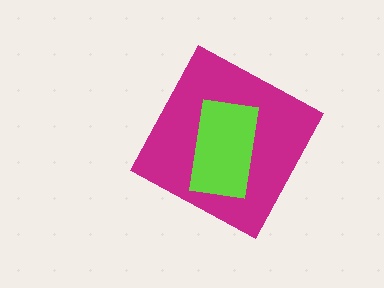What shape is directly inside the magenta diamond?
The lime rectangle.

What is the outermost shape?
The magenta diamond.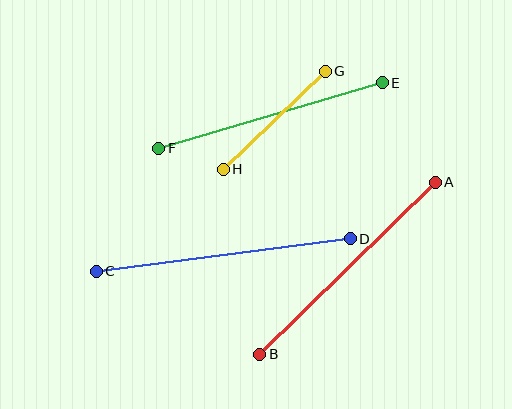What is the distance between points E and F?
The distance is approximately 233 pixels.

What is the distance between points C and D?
The distance is approximately 256 pixels.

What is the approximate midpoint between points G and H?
The midpoint is at approximately (274, 120) pixels.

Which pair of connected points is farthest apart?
Points C and D are farthest apart.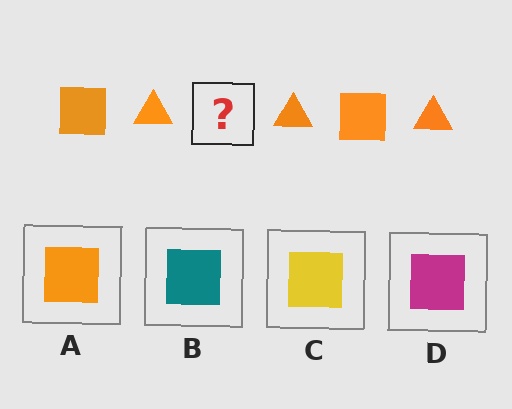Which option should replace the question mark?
Option A.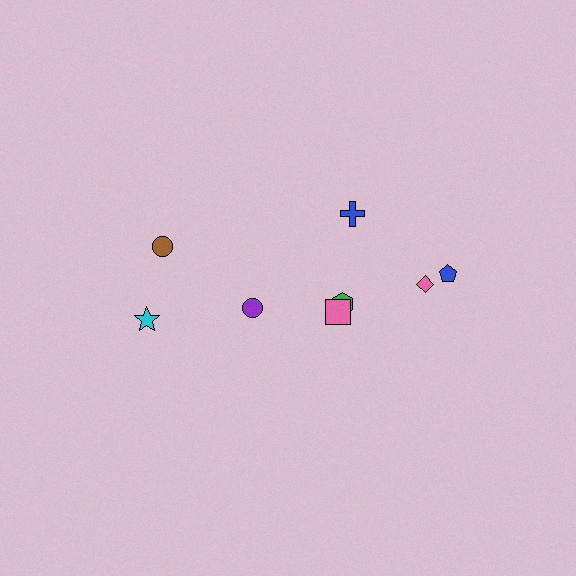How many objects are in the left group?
There are 3 objects.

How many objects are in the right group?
There are 5 objects.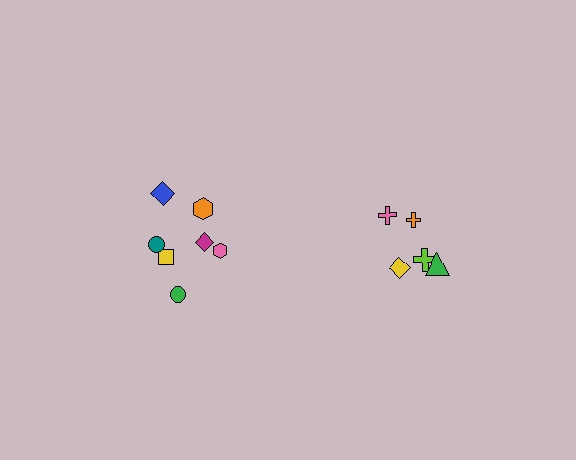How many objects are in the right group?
There are 5 objects.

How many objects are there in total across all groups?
There are 12 objects.